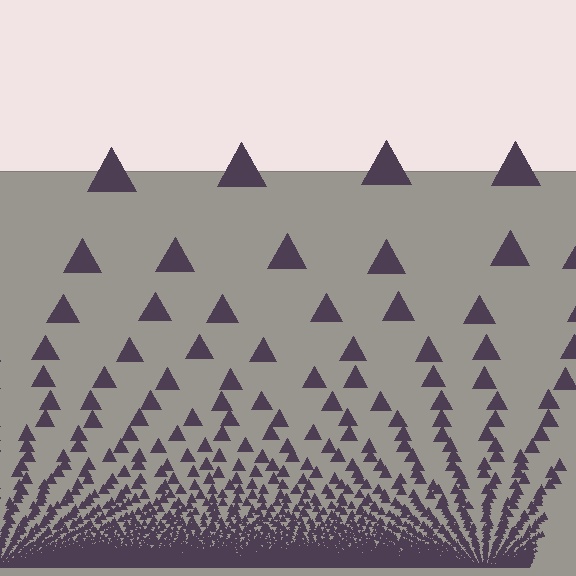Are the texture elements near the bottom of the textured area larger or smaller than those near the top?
Smaller. The gradient is inverted — elements near the bottom are smaller and denser.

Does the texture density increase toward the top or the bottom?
Density increases toward the bottom.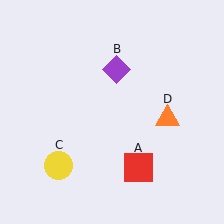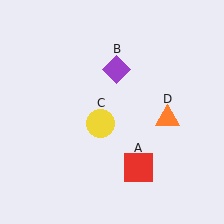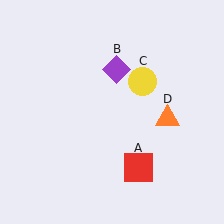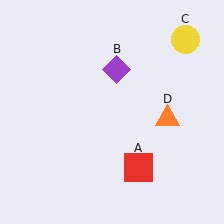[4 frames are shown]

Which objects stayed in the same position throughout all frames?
Red square (object A) and purple diamond (object B) and orange triangle (object D) remained stationary.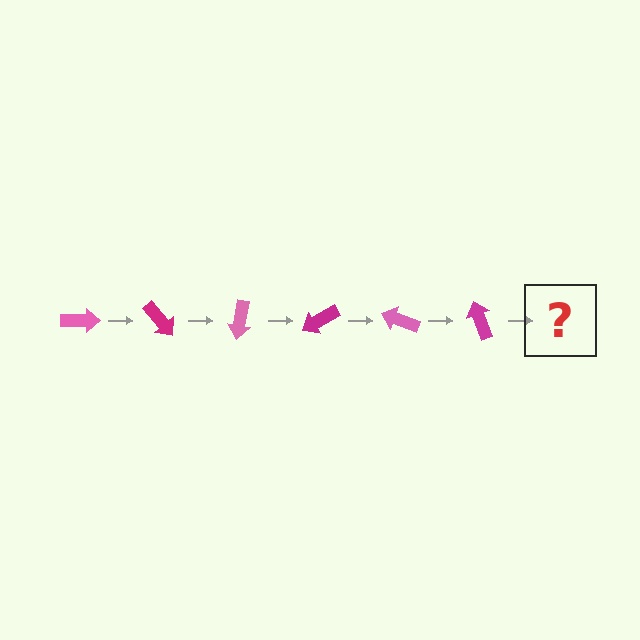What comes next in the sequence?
The next element should be a pink arrow, rotated 300 degrees from the start.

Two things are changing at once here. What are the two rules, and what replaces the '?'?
The two rules are that it rotates 50 degrees each step and the color cycles through pink and magenta. The '?' should be a pink arrow, rotated 300 degrees from the start.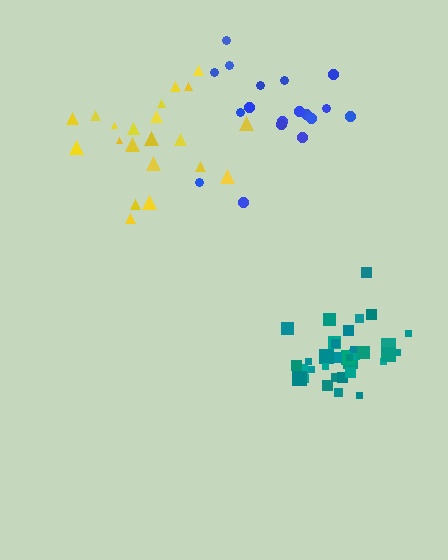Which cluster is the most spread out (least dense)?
Blue.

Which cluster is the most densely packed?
Teal.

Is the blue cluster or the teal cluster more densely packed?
Teal.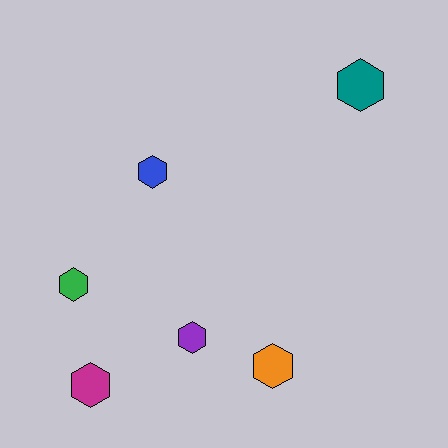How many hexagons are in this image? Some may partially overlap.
There are 6 hexagons.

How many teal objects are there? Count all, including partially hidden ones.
There is 1 teal object.